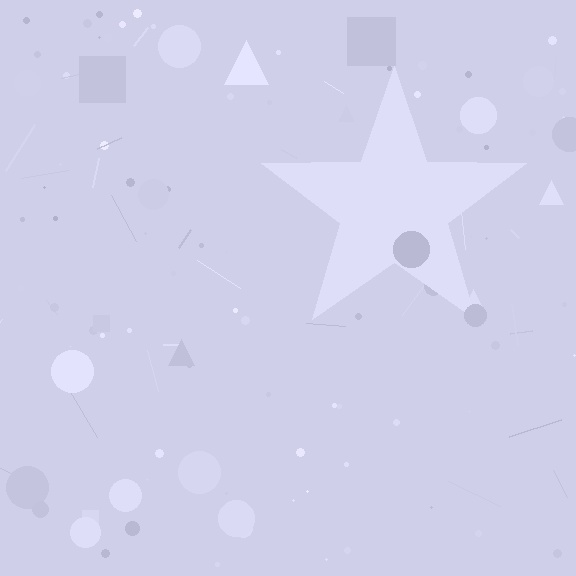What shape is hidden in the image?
A star is hidden in the image.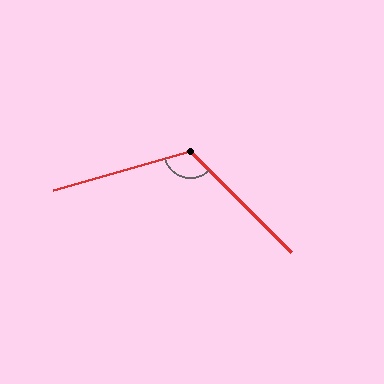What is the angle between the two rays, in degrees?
Approximately 119 degrees.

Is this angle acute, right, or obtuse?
It is obtuse.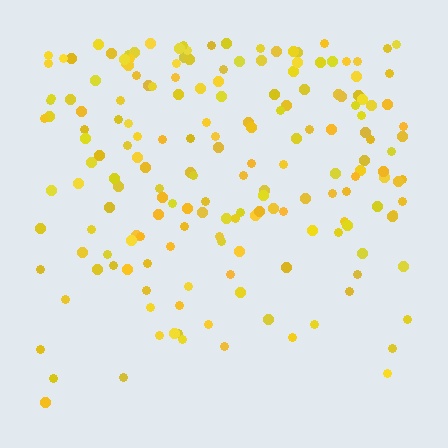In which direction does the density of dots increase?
From bottom to top, with the top side densest.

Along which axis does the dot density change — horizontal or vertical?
Vertical.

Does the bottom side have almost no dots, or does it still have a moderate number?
Still a moderate number, just noticeably fewer than the top.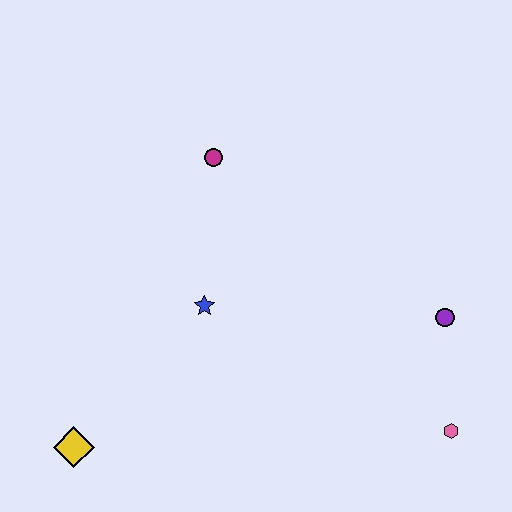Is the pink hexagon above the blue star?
No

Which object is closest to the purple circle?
The pink hexagon is closest to the purple circle.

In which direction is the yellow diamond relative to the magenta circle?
The yellow diamond is below the magenta circle.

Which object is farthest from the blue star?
The pink hexagon is farthest from the blue star.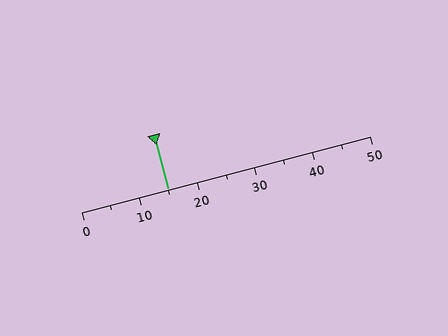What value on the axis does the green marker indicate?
The marker indicates approximately 15.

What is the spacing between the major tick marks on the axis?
The major ticks are spaced 10 apart.